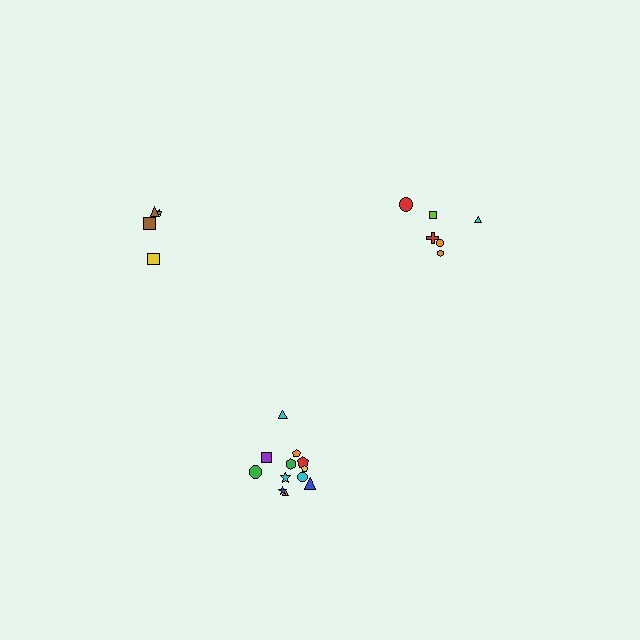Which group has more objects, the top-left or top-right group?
The top-right group.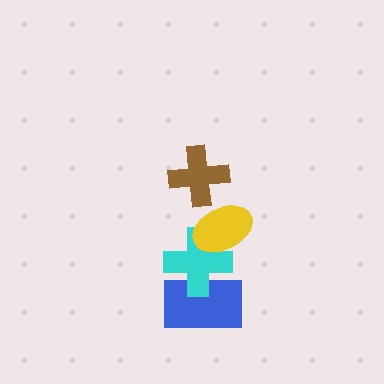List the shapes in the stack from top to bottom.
From top to bottom: the brown cross, the yellow ellipse, the cyan cross, the blue rectangle.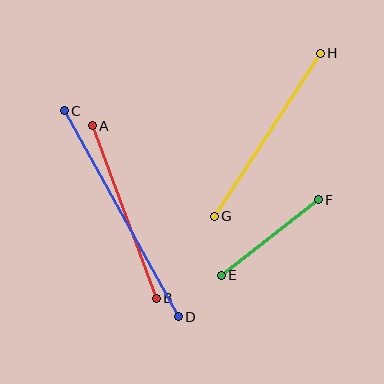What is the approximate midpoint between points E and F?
The midpoint is at approximately (270, 238) pixels.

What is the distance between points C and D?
The distance is approximately 235 pixels.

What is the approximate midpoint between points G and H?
The midpoint is at approximately (267, 135) pixels.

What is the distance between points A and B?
The distance is approximately 184 pixels.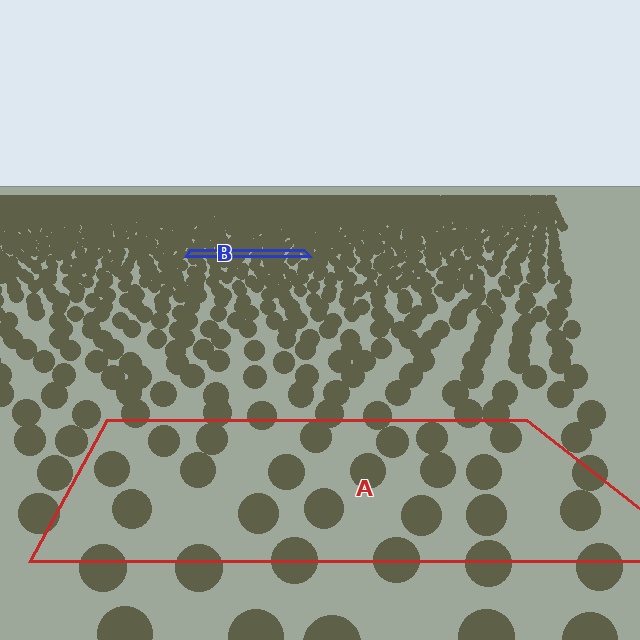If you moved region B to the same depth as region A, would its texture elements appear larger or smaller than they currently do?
They would appear larger. At a closer depth, the same texture elements are projected at a bigger on-screen size.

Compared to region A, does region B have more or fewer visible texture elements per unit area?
Region B has more texture elements per unit area — they are packed more densely because it is farther away.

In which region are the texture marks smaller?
The texture marks are smaller in region B, because it is farther away.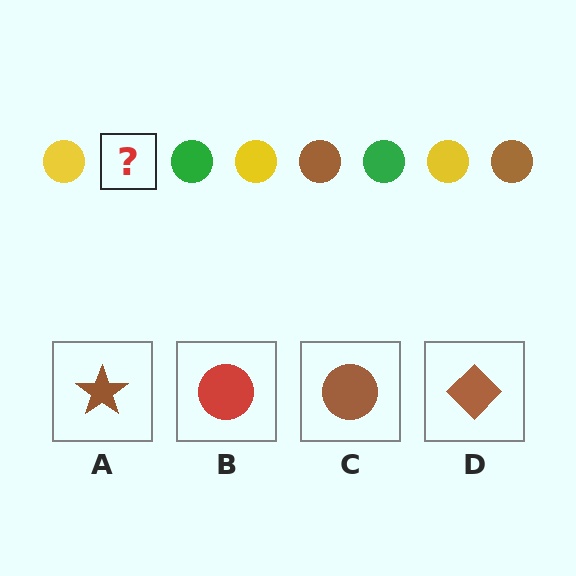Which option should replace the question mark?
Option C.